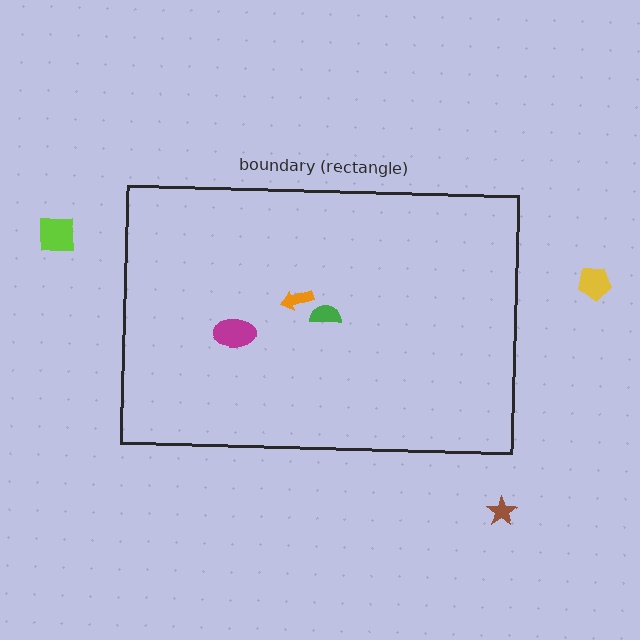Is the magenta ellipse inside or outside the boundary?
Inside.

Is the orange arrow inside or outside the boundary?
Inside.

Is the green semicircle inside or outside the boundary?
Inside.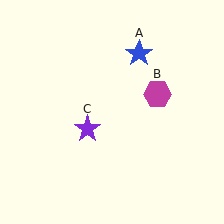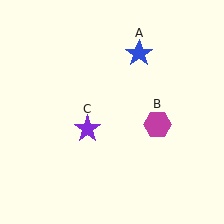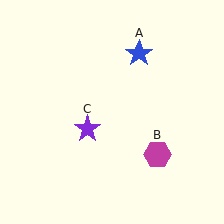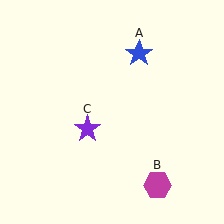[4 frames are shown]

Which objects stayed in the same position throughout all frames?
Blue star (object A) and purple star (object C) remained stationary.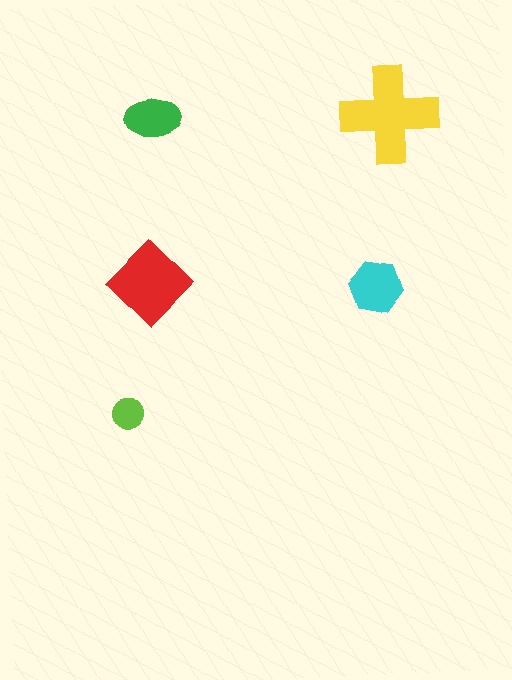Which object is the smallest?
The lime circle.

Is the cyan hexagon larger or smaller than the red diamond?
Smaller.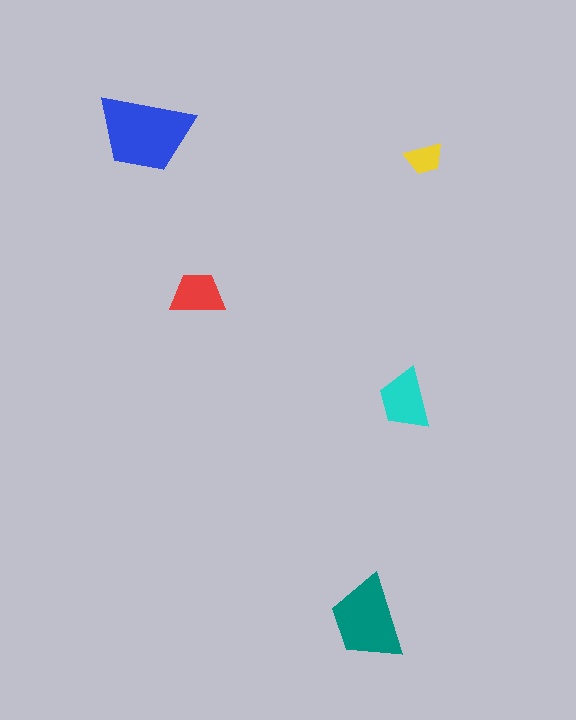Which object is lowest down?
The teal trapezoid is bottommost.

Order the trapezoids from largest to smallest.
the blue one, the teal one, the cyan one, the red one, the yellow one.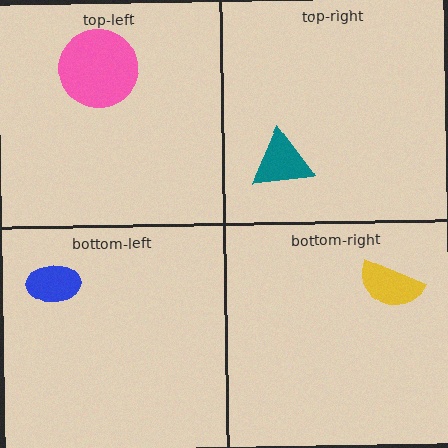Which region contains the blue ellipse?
The bottom-left region.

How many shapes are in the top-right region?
1.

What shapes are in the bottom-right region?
The yellow semicircle.